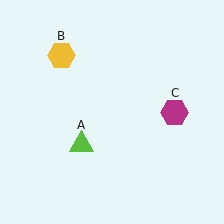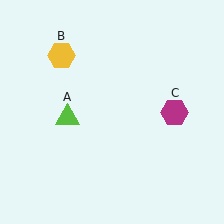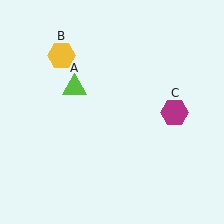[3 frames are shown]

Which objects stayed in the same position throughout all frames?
Yellow hexagon (object B) and magenta hexagon (object C) remained stationary.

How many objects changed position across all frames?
1 object changed position: lime triangle (object A).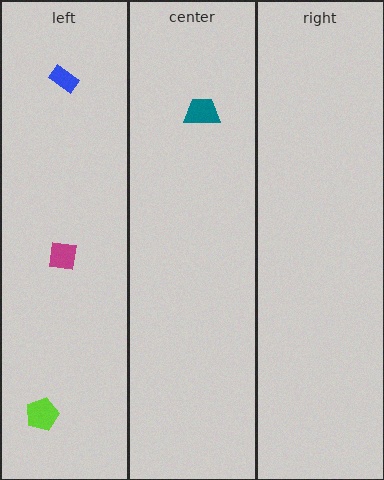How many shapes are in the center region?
1.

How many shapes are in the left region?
3.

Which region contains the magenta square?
The left region.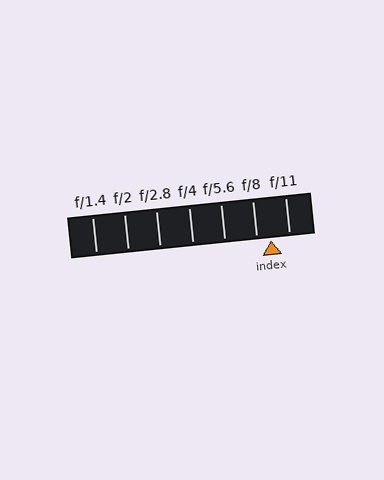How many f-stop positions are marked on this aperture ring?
There are 7 f-stop positions marked.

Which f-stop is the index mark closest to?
The index mark is closest to f/8.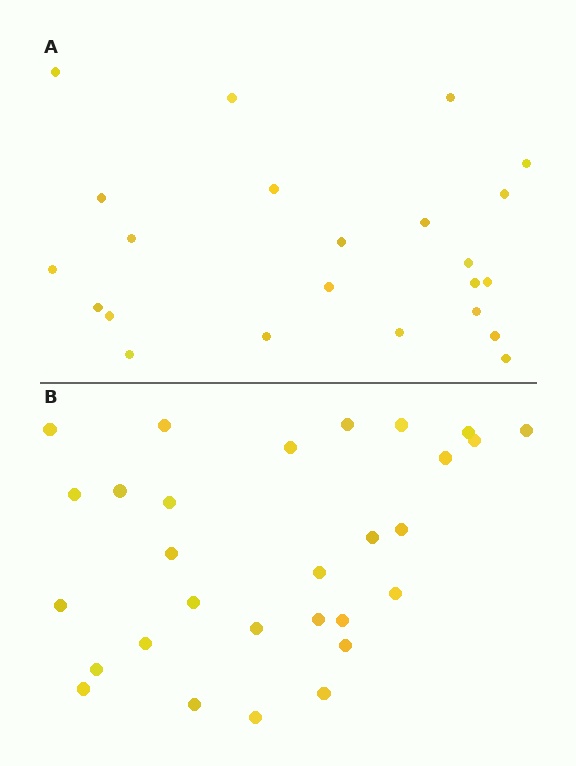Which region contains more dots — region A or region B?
Region B (the bottom region) has more dots.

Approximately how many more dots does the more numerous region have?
Region B has about 6 more dots than region A.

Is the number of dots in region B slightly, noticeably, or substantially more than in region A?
Region B has noticeably more, but not dramatically so. The ratio is roughly 1.3 to 1.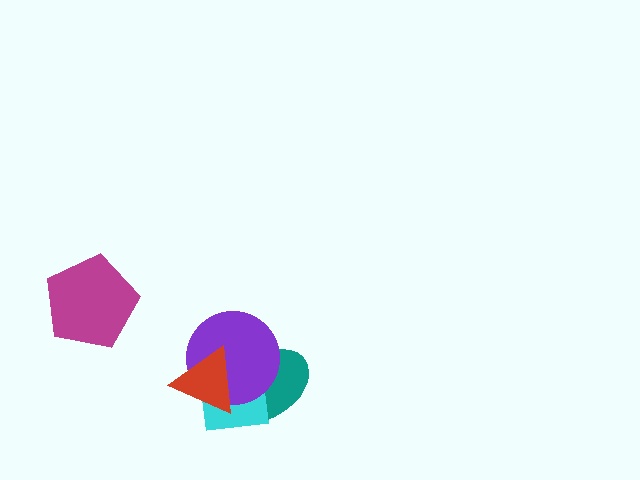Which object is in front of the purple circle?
The red triangle is in front of the purple circle.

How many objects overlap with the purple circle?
3 objects overlap with the purple circle.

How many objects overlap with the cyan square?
3 objects overlap with the cyan square.